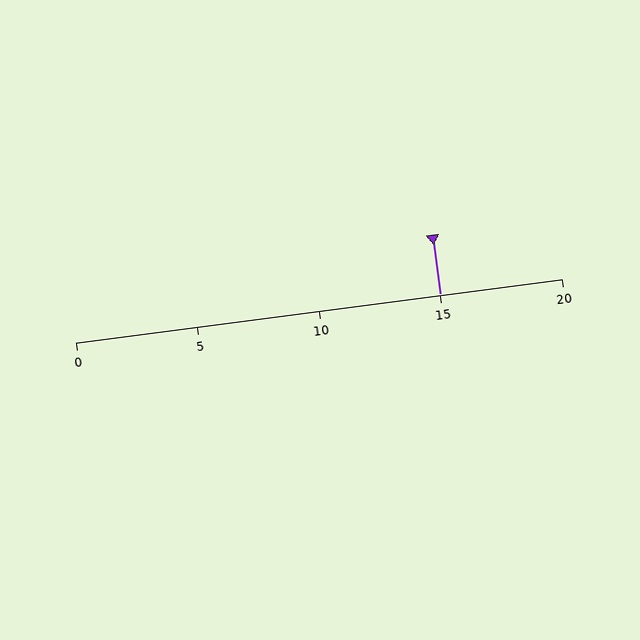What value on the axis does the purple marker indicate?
The marker indicates approximately 15.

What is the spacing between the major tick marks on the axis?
The major ticks are spaced 5 apart.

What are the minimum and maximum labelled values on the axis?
The axis runs from 0 to 20.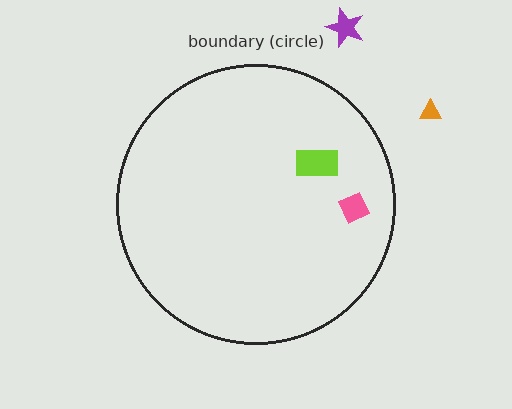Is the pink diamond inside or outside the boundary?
Inside.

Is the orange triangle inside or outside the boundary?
Outside.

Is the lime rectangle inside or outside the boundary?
Inside.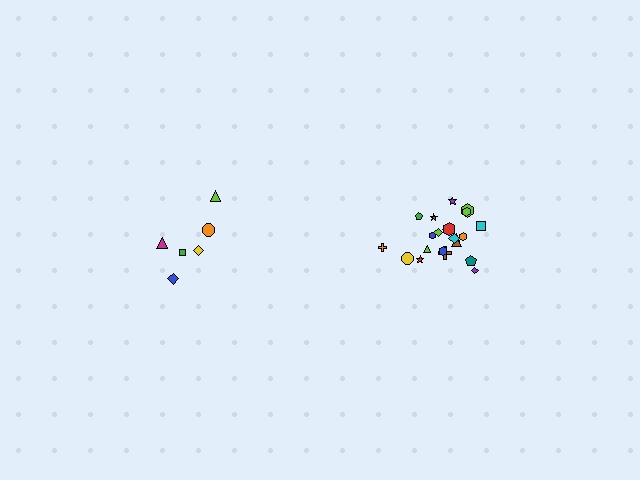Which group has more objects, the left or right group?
The right group.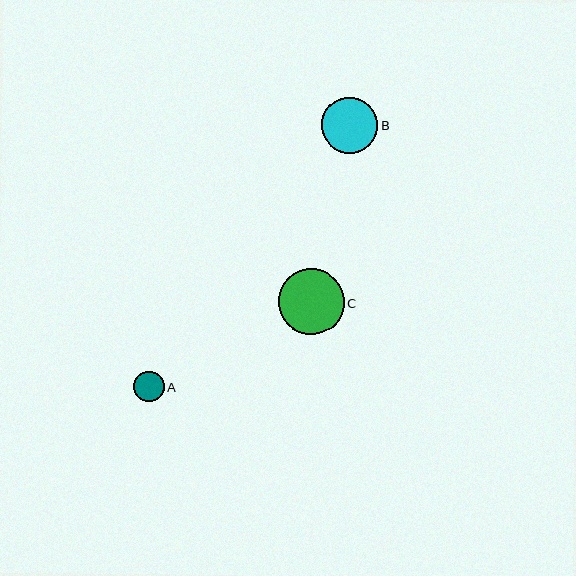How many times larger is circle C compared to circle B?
Circle C is approximately 1.2 times the size of circle B.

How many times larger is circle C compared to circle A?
Circle C is approximately 2.1 times the size of circle A.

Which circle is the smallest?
Circle A is the smallest with a size of approximately 31 pixels.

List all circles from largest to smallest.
From largest to smallest: C, B, A.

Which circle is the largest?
Circle C is the largest with a size of approximately 65 pixels.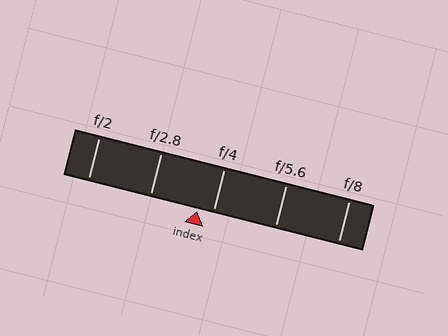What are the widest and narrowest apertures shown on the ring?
The widest aperture shown is f/2 and the narrowest is f/8.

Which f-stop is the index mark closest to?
The index mark is closest to f/4.